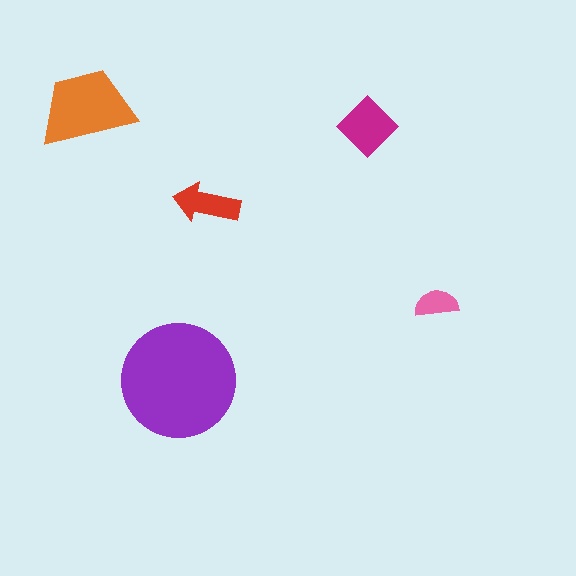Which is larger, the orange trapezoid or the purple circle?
The purple circle.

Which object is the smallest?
The pink semicircle.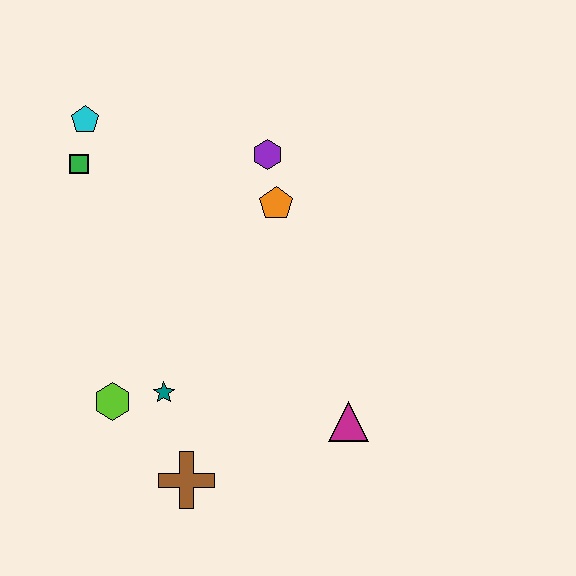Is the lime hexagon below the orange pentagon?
Yes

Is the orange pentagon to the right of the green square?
Yes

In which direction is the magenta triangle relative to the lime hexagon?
The magenta triangle is to the right of the lime hexagon.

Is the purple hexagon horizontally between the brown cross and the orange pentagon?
Yes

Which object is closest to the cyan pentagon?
The green square is closest to the cyan pentagon.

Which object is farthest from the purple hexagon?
The brown cross is farthest from the purple hexagon.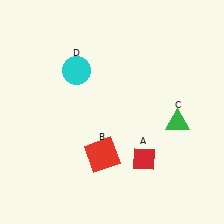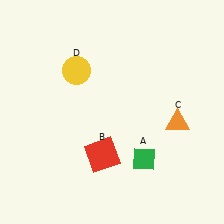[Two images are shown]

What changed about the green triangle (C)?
In Image 1, C is green. In Image 2, it changed to orange.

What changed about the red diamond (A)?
In Image 1, A is red. In Image 2, it changed to green.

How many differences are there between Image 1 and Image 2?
There are 3 differences between the two images.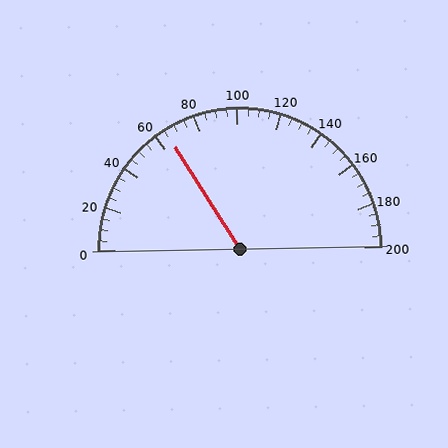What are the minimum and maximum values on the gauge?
The gauge ranges from 0 to 200.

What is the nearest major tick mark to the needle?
The nearest major tick mark is 60.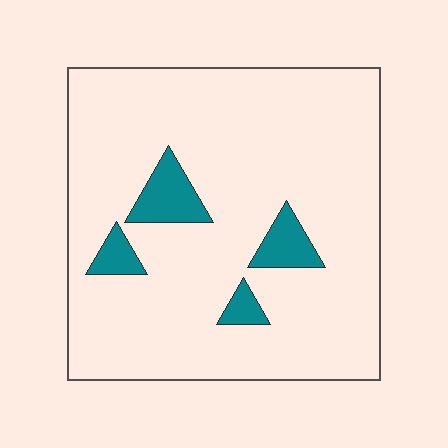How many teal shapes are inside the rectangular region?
4.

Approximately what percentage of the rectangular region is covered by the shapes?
Approximately 10%.